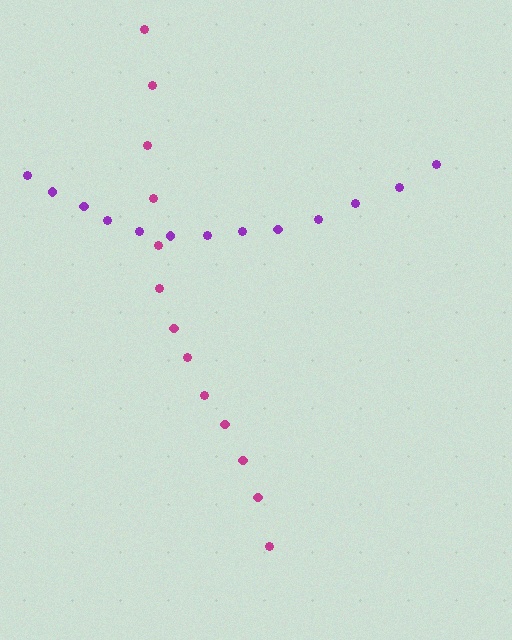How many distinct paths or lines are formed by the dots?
There are 2 distinct paths.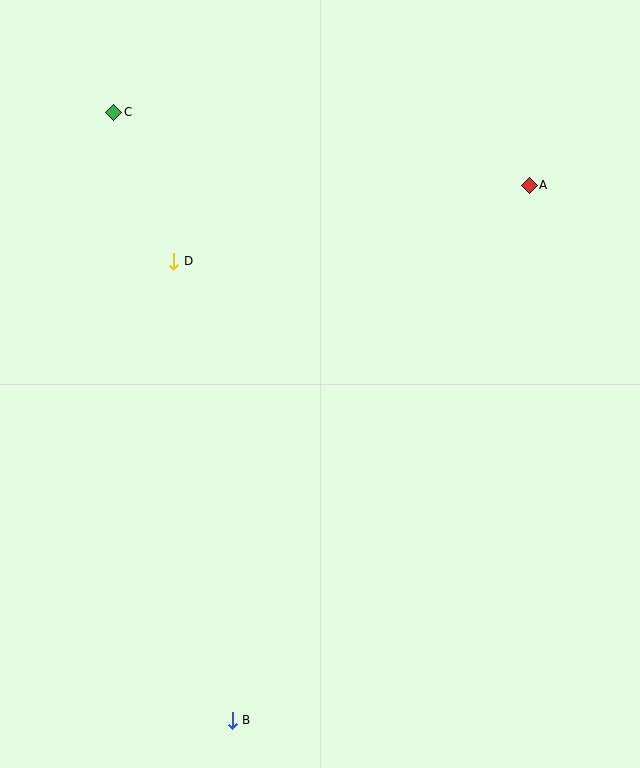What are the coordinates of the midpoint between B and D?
The midpoint between B and D is at (203, 491).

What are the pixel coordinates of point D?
Point D is at (174, 261).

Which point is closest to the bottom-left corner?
Point B is closest to the bottom-left corner.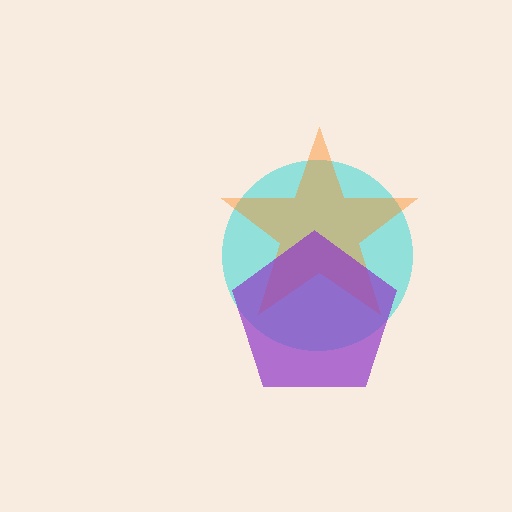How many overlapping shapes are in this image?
There are 3 overlapping shapes in the image.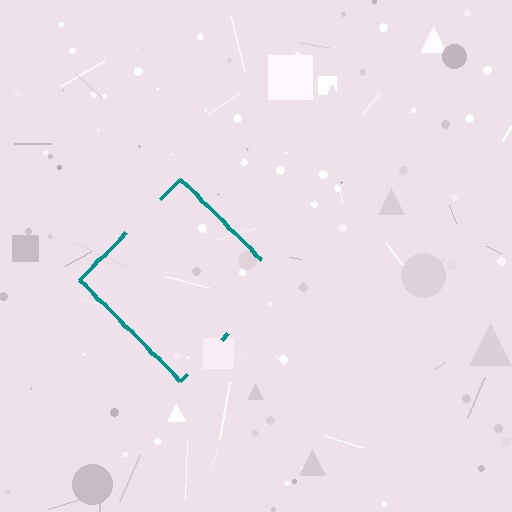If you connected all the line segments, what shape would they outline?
They would outline a diamond.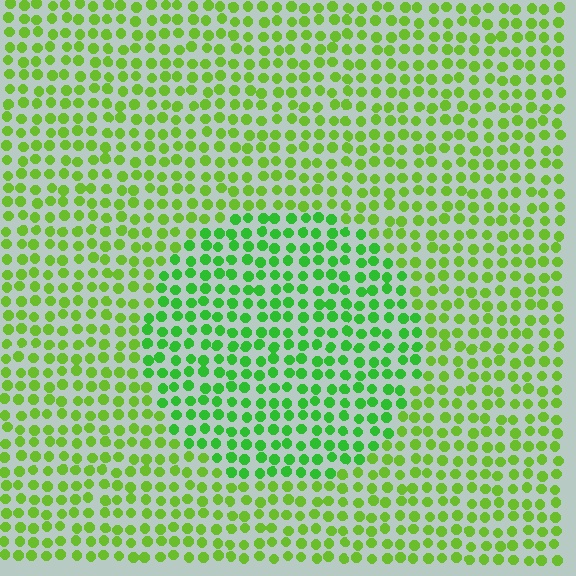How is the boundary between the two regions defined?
The boundary is defined purely by a slight shift in hue (about 26 degrees). Spacing, size, and orientation are identical on both sides.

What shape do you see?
I see a circle.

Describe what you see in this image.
The image is filled with small lime elements in a uniform arrangement. A circle-shaped region is visible where the elements are tinted to a slightly different hue, forming a subtle color boundary.